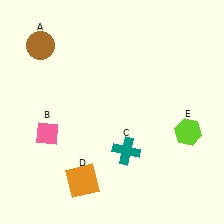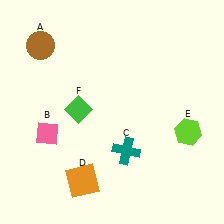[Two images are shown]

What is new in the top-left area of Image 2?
A green diamond (F) was added in the top-left area of Image 2.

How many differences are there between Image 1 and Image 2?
There is 1 difference between the two images.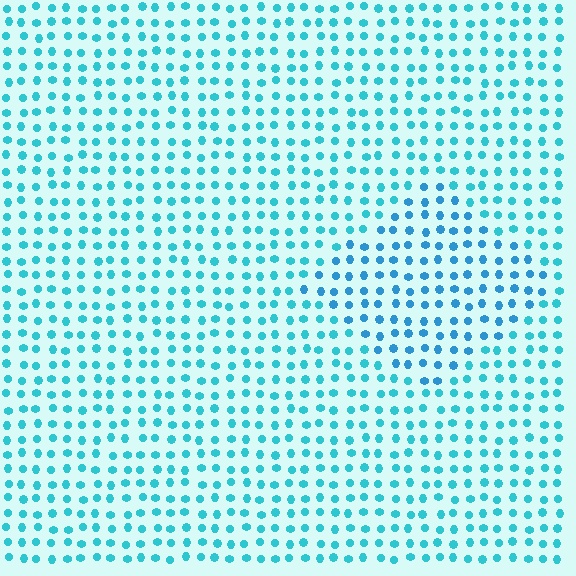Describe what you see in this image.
The image is filled with small cyan elements in a uniform arrangement. A diamond-shaped region is visible where the elements are tinted to a slightly different hue, forming a subtle color boundary.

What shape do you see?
I see a diamond.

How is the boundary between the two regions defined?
The boundary is defined purely by a slight shift in hue (about 19 degrees). Spacing, size, and orientation are identical on both sides.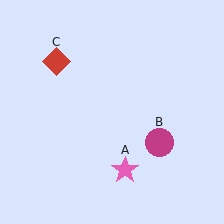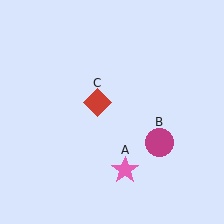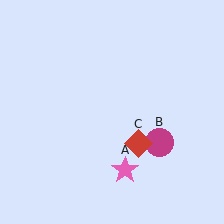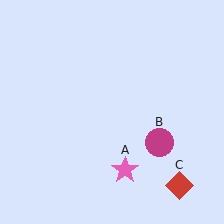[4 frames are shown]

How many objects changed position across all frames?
1 object changed position: red diamond (object C).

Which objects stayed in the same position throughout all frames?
Pink star (object A) and magenta circle (object B) remained stationary.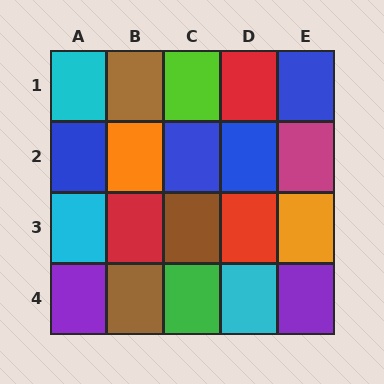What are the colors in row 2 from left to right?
Blue, orange, blue, blue, magenta.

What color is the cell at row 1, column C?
Lime.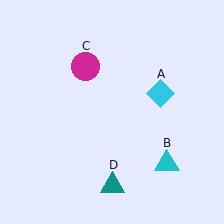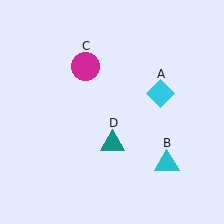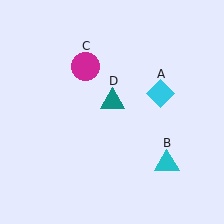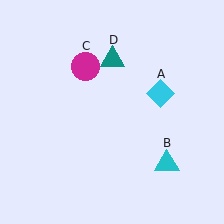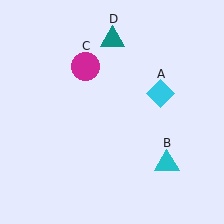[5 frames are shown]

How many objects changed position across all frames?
1 object changed position: teal triangle (object D).